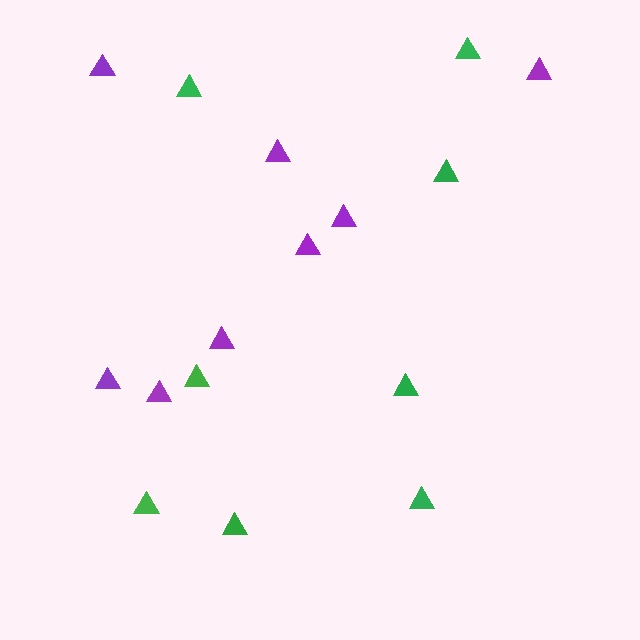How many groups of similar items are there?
There are 2 groups: one group of green triangles (8) and one group of purple triangles (8).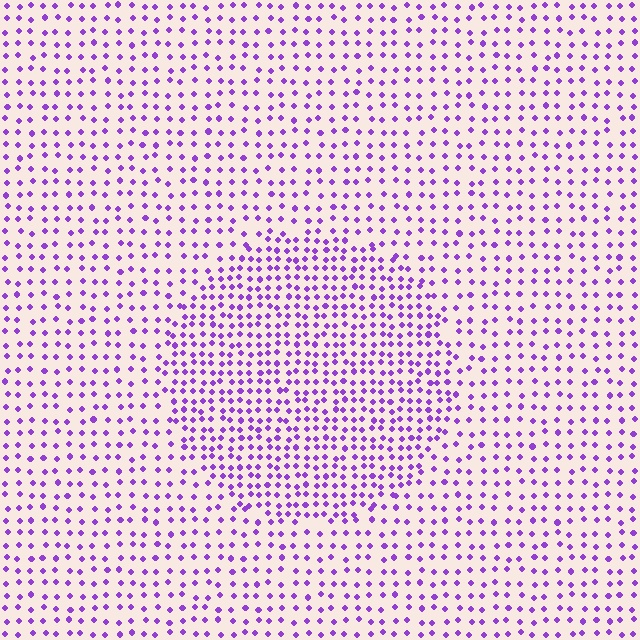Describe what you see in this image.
The image contains small purple elements arranged at two different densities. A circle-shaped region is visible where the elements are more densely packed than the surrounding area.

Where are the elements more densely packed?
The elements are more densely packed inside the circle boundary.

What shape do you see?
I see a circle.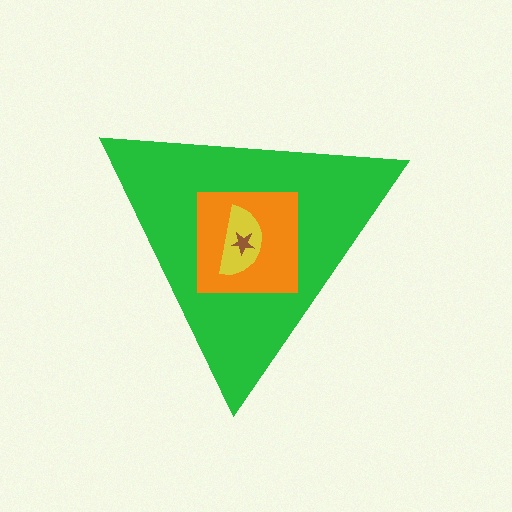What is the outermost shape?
The green triangle.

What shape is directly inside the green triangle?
The orange square.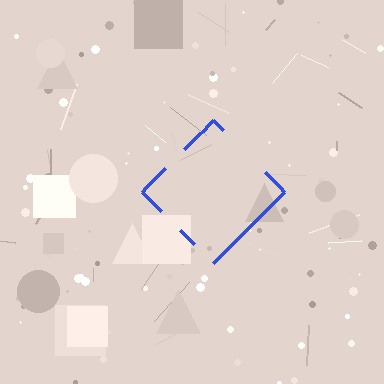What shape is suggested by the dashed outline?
The dashed outline suggests a diamond.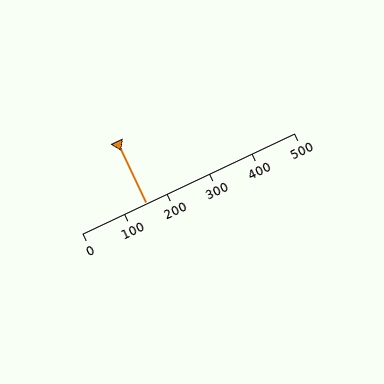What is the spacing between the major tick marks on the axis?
The major ticks are spaced 100 apart.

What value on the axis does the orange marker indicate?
The marker indicates approximately 150.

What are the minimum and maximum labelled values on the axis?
The axis runs from 0 to 500.